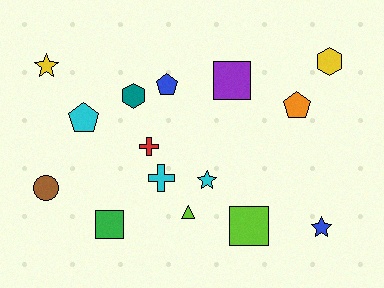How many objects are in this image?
There are 15 objects.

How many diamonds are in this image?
There are no diamonds.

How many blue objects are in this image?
There are 2 blue objects.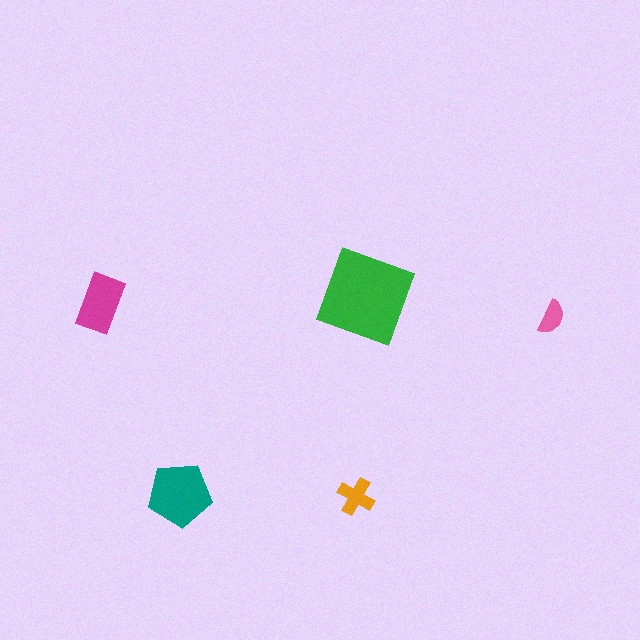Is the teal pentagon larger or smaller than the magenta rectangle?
Larger.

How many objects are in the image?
There are 5 objects in the image.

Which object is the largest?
The green diamond.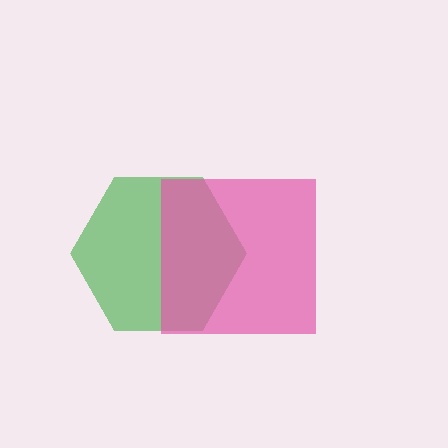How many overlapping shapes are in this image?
There are 2 overlapping shapes in the image.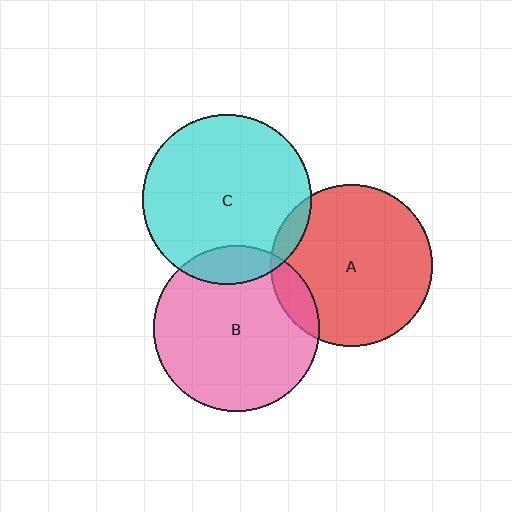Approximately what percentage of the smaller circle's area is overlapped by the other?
Approximately 15%.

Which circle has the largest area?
Circle C (cyan).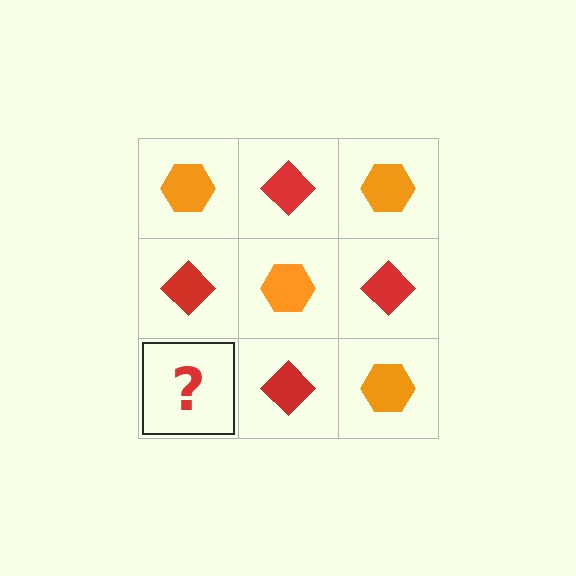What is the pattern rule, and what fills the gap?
The rule is that it alternates orange hexagon and red diamond in a checkerboard pattern. The gap should be filled with an orange hexagon.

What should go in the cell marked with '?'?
The missing cell should contain an orange hexagon.